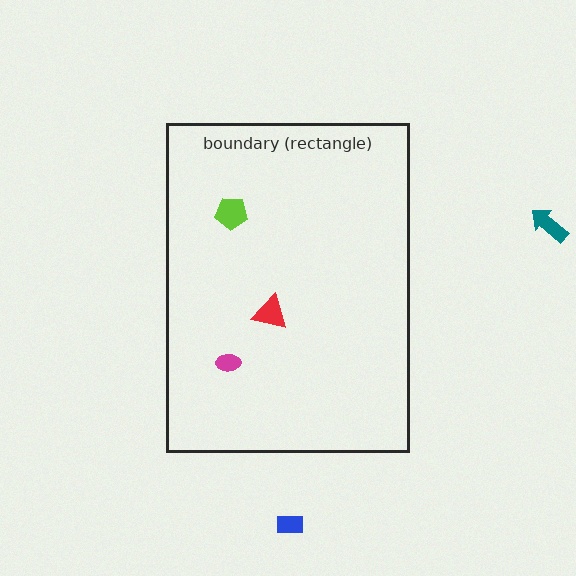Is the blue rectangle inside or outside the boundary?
Outside.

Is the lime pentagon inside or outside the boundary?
Inside.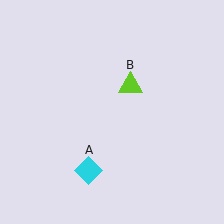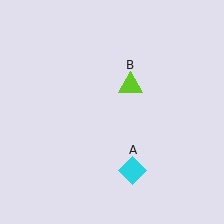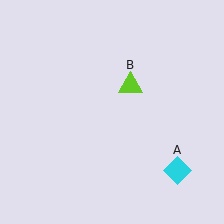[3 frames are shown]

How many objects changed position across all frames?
1 object changed position: cyan diamond (object A).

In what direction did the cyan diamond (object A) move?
The cyan diamond (object A) moved right.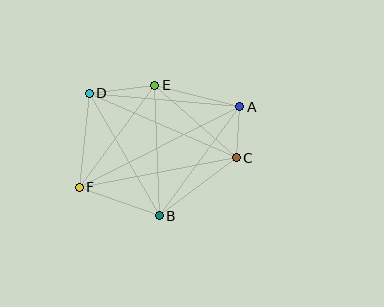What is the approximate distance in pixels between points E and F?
The distance between E and F is approximately 127 pixels.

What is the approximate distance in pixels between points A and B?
The distance between A and B is approximately 135 pixels.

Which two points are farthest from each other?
Points A and F are farthest from each other.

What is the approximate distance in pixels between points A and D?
The distance between A and D is approximately 151 pixels.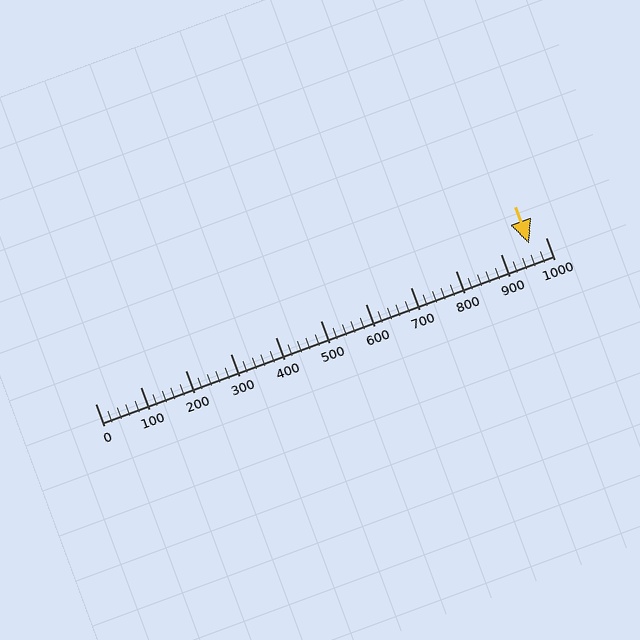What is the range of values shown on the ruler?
The ruler shows values from 0 to 1000.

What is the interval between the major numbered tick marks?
The major tick marks are spaced 100 units apart.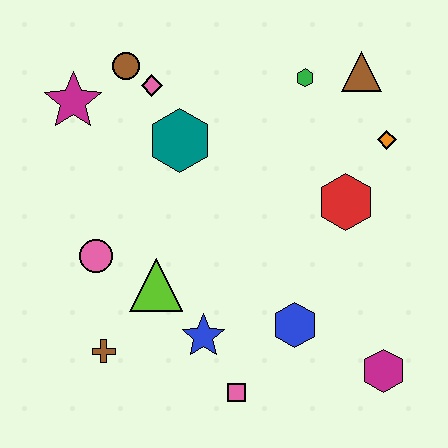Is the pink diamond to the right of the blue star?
No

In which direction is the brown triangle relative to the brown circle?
The brown triangle is to the right of the brown circle.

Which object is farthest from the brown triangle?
The brown cross is farthest from the brown triangle.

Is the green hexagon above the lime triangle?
Yes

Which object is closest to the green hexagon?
The brown triangle is closest to the green hexagon.